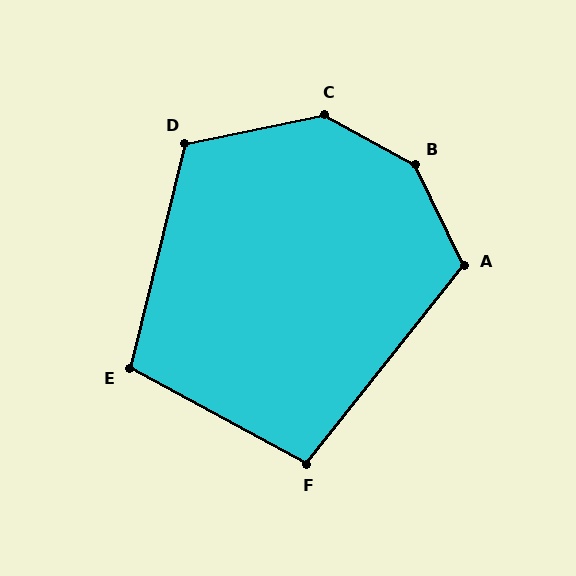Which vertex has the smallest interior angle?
F, at approximately 100 degrees.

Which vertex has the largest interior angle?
B, at approximately 145 degrees.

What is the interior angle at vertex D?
Approximately 116 degrees (obtuse).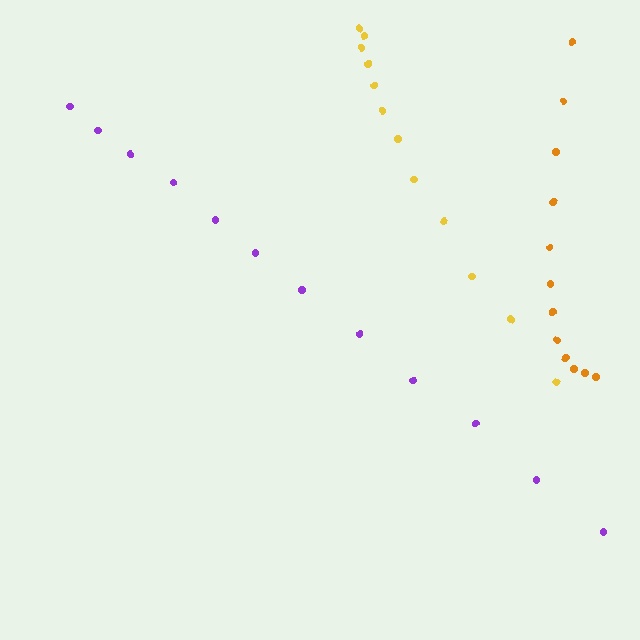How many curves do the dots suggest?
There are 3 distinct paths.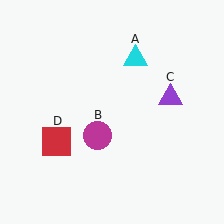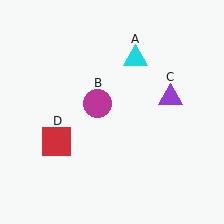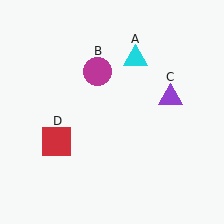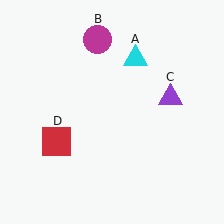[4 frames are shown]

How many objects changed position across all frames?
1 object changed position: magenta circle (object B).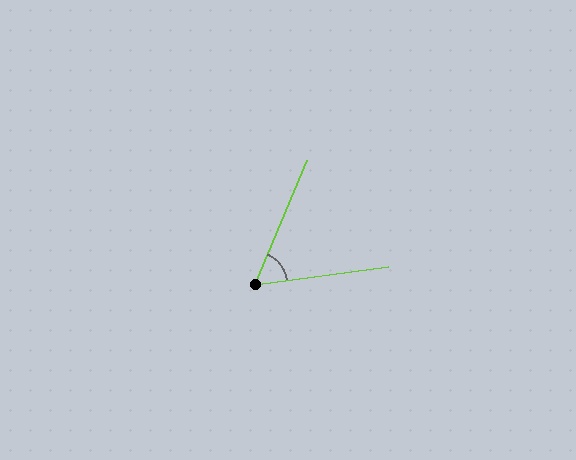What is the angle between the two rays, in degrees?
Approximately 59 degrees.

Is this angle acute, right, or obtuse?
It is acute.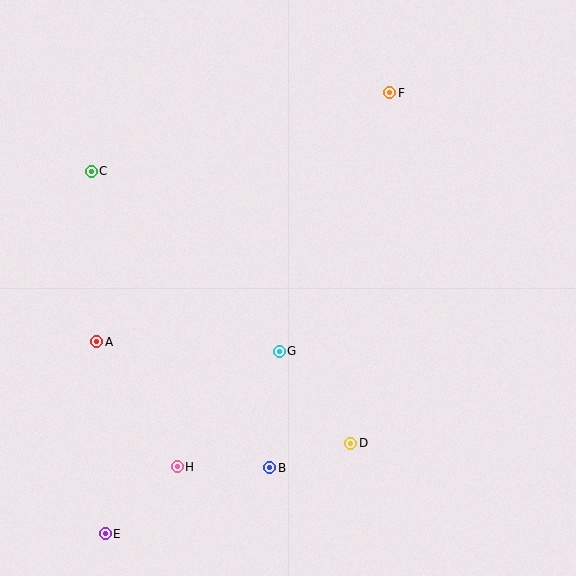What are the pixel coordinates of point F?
Point F is at (390, 93).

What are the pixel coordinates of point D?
Point D is at (351, 443).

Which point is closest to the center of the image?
Point G at (279, 351) is closest to the center.